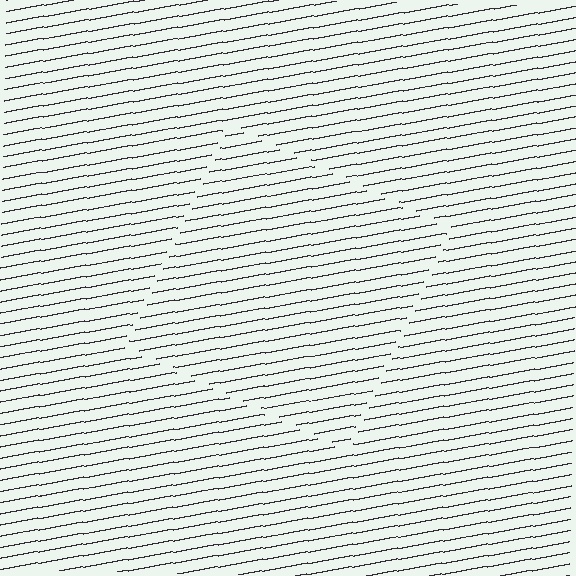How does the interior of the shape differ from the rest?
The interior of the shape contains the same grating, shifted by half a period — the contour is defined by the phase discontinuity where line-ends from the inner and outer gratings abut.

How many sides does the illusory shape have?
4 sides — the line-ends trace a square.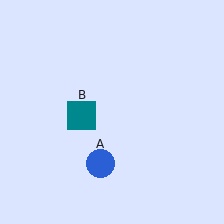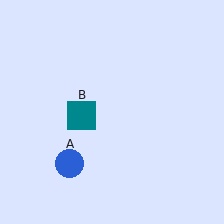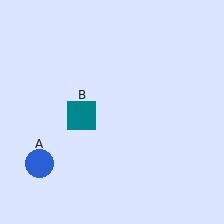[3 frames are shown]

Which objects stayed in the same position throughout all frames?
Teal square (object B) remained stationary.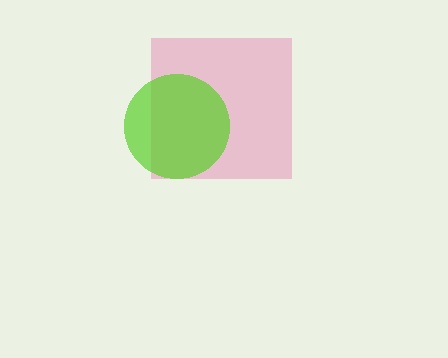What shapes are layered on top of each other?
The layered shapes are: a pink square, a lime circle.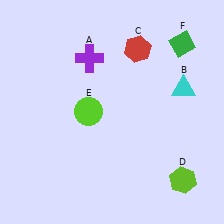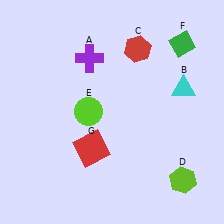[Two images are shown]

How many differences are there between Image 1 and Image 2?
There is 1 difference between the two images.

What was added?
A red square (G) was added in Image 2.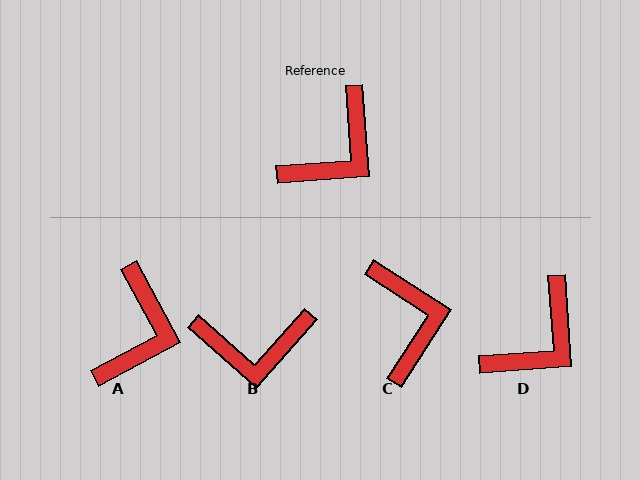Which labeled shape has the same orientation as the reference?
D.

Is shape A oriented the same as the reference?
No, it is off by about 24 degrees.